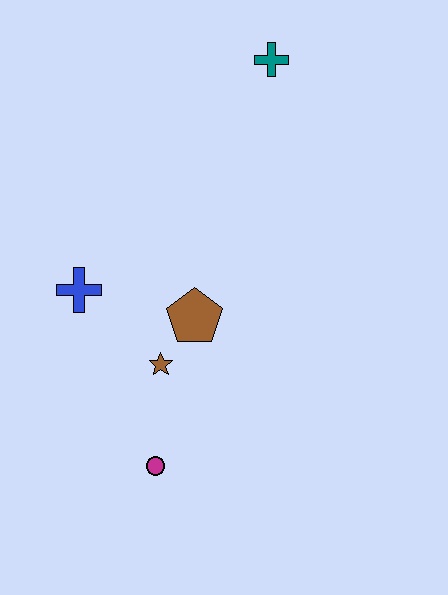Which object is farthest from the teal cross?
The magenta circle is farthest from the teal cross.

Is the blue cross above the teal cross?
No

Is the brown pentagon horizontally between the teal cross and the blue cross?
Yes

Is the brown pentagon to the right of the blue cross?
Yes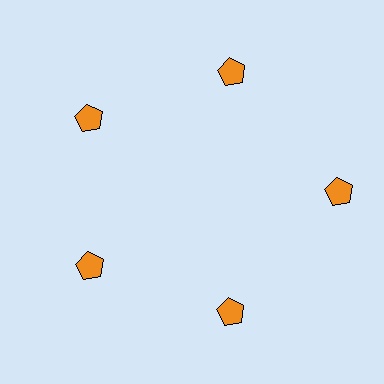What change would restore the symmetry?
The symmetry would be restored by moving it inward, back onto the ring so that all 5 pentagons sit at equal angles and equal distance from the center.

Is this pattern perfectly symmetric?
No. The 5 orange pentagons are arranged in a ring, but one element near the 3 o'clock position is pushed outward from the center, breaking the 5-fold rotational symmetry.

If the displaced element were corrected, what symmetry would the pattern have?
It would have 5-fold rotational symmetry — the pattern would map onto itself every 72 degrees.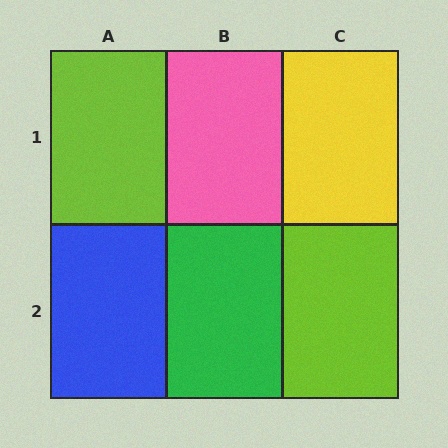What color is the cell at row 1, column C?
Yellow.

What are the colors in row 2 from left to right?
Blue, green, lime.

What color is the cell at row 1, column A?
Lime.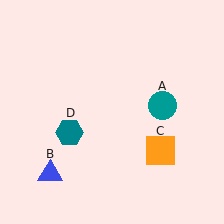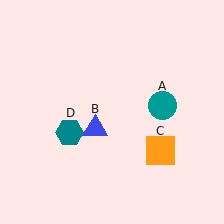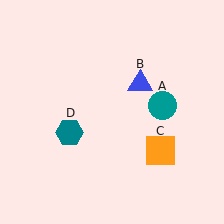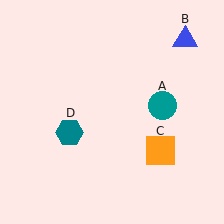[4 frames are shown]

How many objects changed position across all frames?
1 object changed position: blue triangle (object B).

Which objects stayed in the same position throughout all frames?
Teal circle (object A) and orange square (object C) and teal hexagon (object D) remained stationary.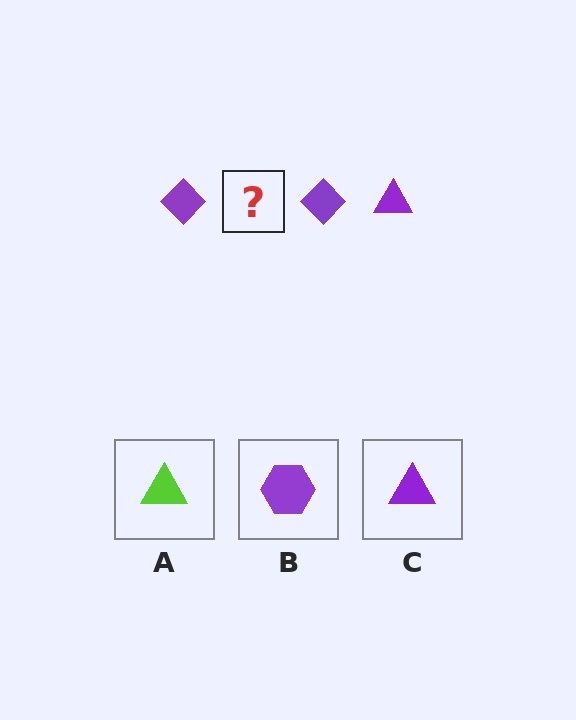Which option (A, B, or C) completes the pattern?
C.